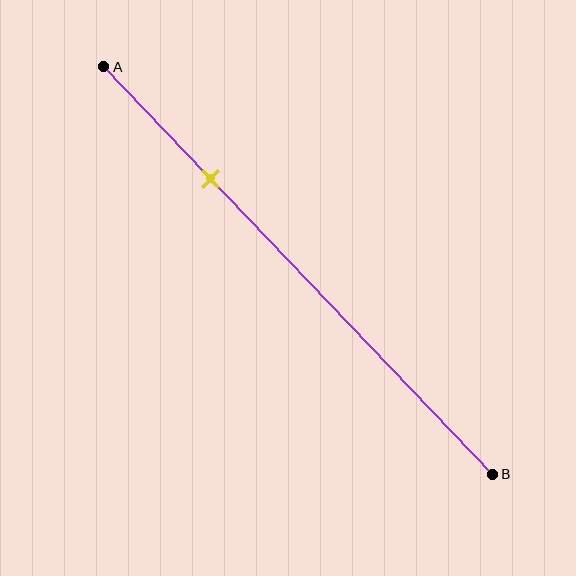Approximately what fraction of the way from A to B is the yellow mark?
The yellow mark is approximately 30% of the way from A to B.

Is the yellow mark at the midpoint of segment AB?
No, the mark is at about 30% from A, not at the 50% midpoint.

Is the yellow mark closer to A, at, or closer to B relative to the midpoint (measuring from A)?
The yellow mark is closer to point A than the midpoint of segment AB.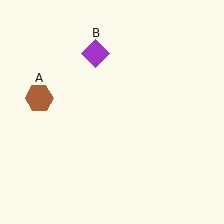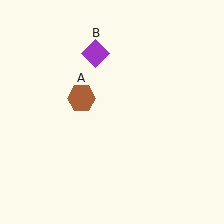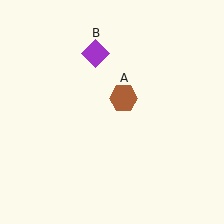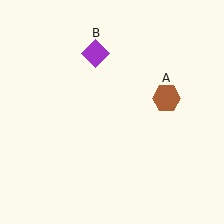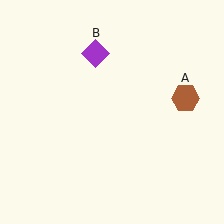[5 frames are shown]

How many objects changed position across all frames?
1 object changed position: brown hexagon (object A).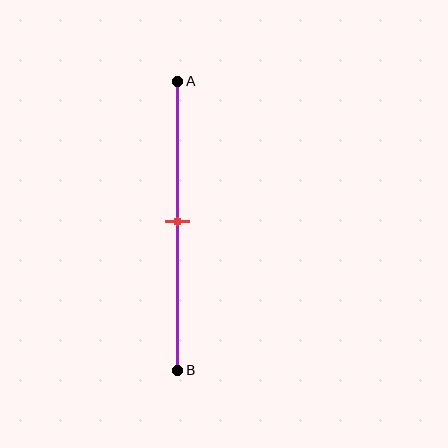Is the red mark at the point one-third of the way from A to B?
No, the mark is at about 50% from A, not at the 33% one-third point.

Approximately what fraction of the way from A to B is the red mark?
The red mark is approximately 50% of the way from A to B.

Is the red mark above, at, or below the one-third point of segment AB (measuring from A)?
The red mark is below the one-third point of segment AB.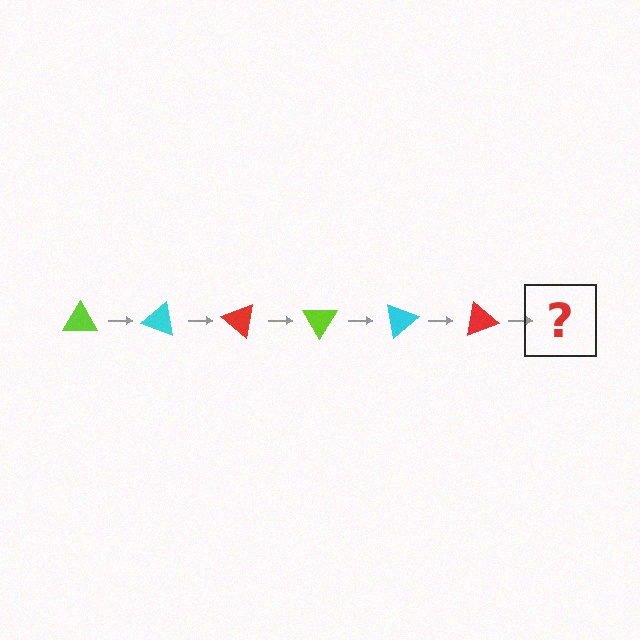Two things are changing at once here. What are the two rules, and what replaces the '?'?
The two rules are that it rotates 20 degrees each step and the color cycles through lime, cyan, and red. The '?' should be a lime triangle, rotated 120 degrees from the start.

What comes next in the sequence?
The next element should be a lime triangle, rotated 120 degrees from the start.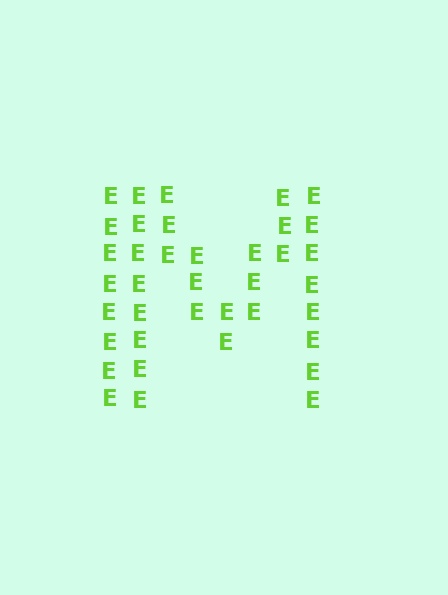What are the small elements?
The small elements are letter E's.